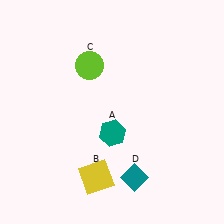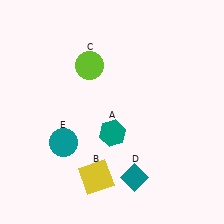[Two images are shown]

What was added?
A teal circle (E) was added in Image 2.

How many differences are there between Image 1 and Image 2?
There is 1 difference between the two images.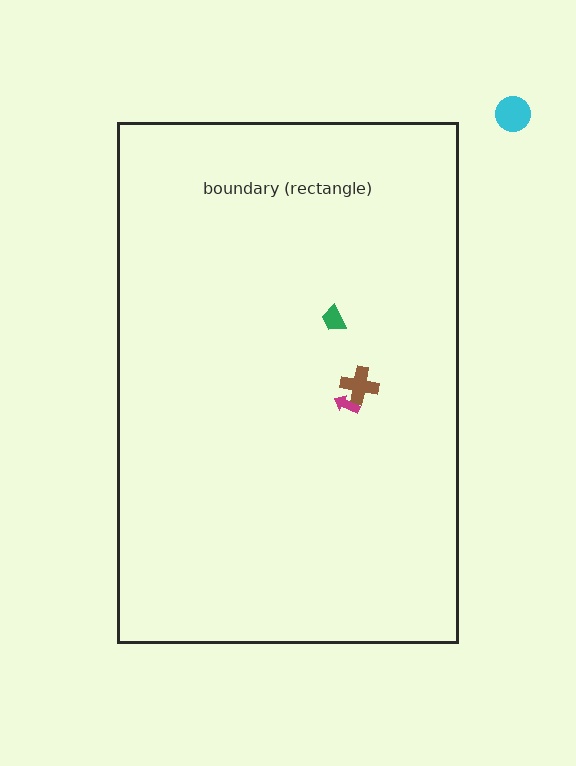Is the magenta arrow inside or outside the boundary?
Inside.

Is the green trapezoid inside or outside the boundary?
Inside.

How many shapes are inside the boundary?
3 inside, 1 outside.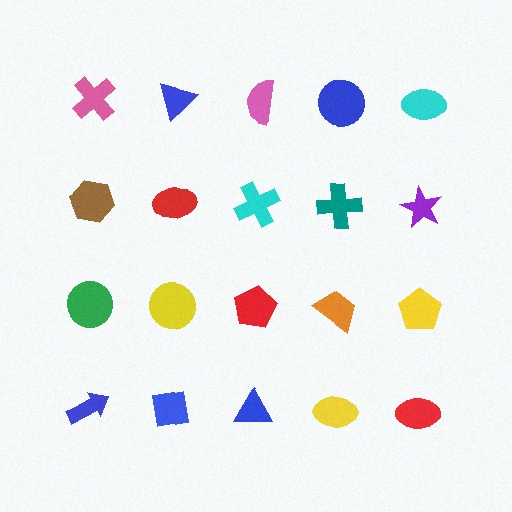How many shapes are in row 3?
5 shapes.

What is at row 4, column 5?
A red ellipse.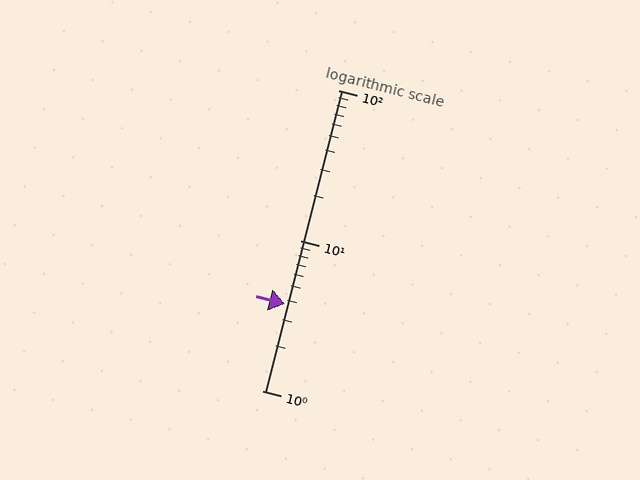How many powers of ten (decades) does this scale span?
The scale spans 2 decades, from 1 to 100.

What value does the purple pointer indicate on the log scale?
The pointer indicates approximately 3.8.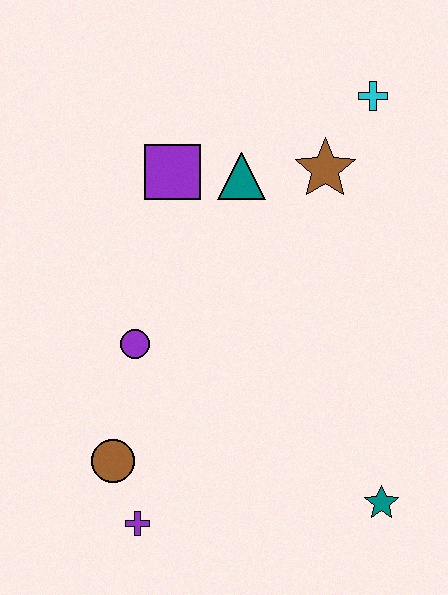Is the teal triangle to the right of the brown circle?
Yes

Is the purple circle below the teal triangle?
Yes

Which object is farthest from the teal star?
The cyan cross is farthest from the teal star.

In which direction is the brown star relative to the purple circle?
The brown star is to the right of the purple circle.